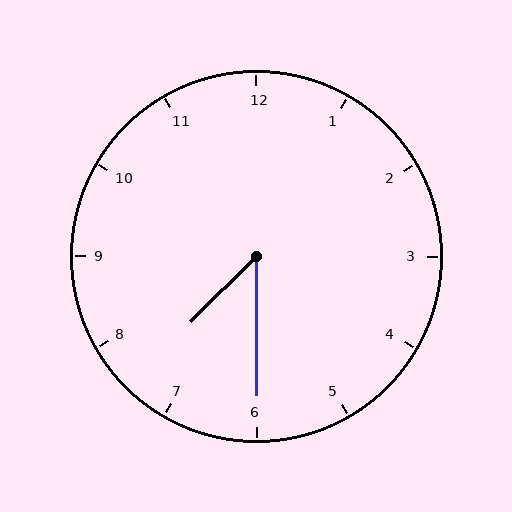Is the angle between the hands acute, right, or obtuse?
It is acute.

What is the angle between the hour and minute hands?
Approximately 45 degrees.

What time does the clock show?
7:30.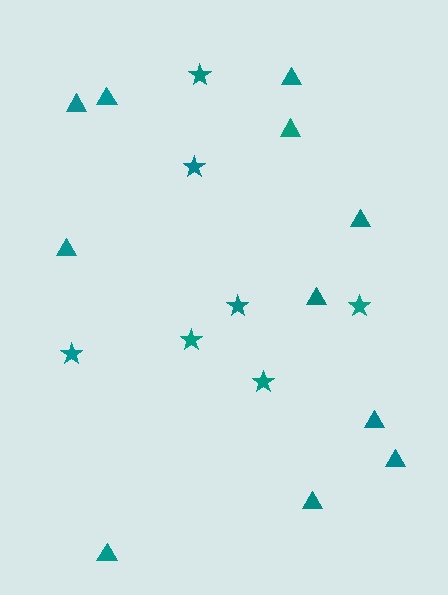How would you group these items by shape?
There are 2 groups: one group of stars (7) and one group of triangles (11).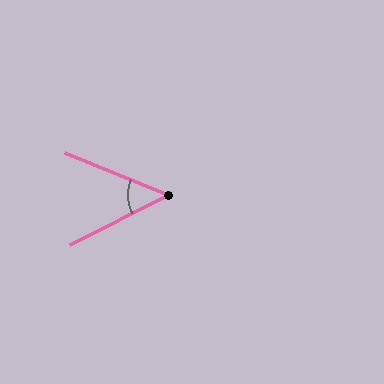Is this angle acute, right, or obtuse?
It is acute.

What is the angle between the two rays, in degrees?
Approximately 49 degrees.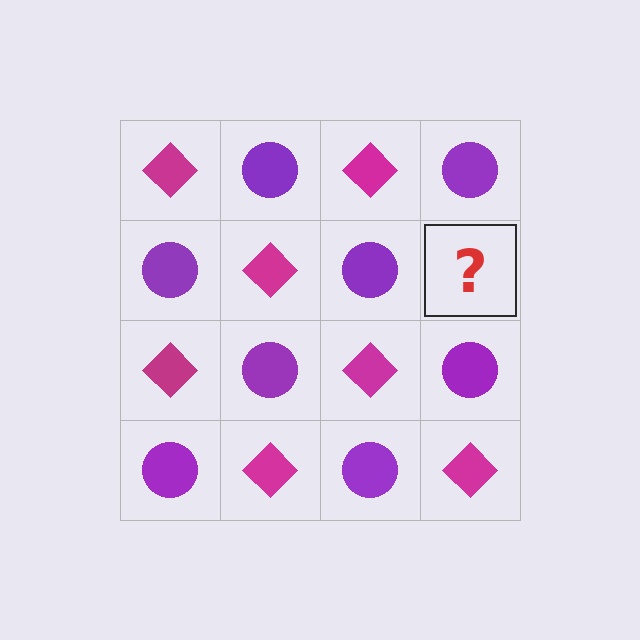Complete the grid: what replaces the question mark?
The question mark should be replaced with a magenta diamond.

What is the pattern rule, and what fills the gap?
The rule is that it alternates magenta diamond and purple circle in a checkerboard pattern. The gap should be filled with a magenta diamond.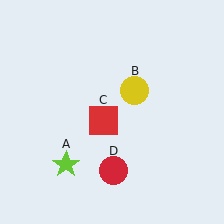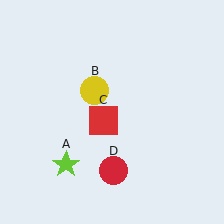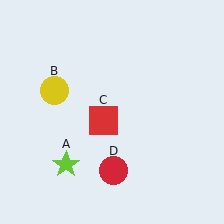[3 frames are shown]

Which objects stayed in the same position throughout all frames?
Lime star (object A) and red square (object C) and red circle (object D) remained stationary.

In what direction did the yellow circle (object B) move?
The yellow circle (object B) moved left.